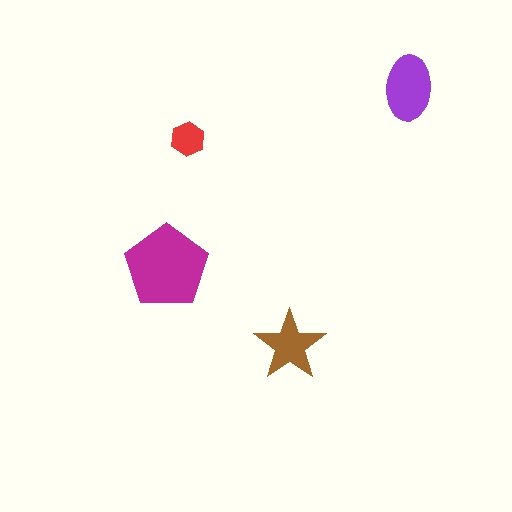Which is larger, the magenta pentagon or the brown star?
The magenta pentagon.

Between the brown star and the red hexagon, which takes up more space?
The brown star.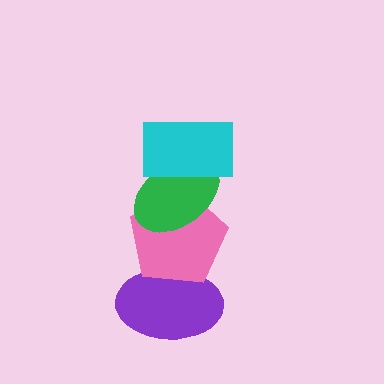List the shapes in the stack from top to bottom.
From top to bottom: the cyan rectangle, the green ellipse, the pink pentagon, the purple ellipse.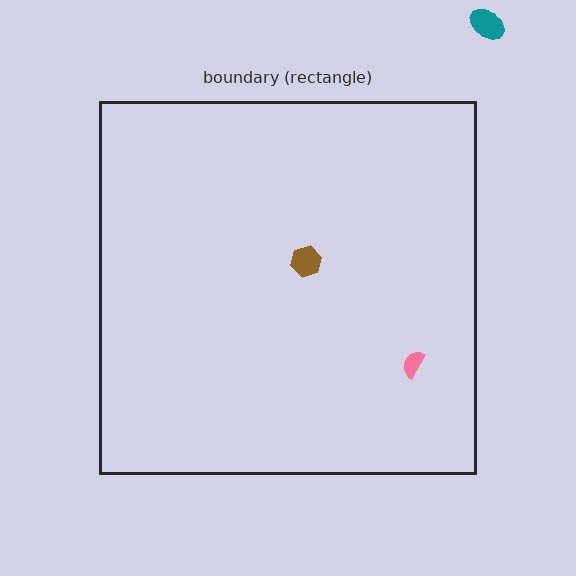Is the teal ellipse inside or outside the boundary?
Outside.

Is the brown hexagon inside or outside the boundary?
Inside.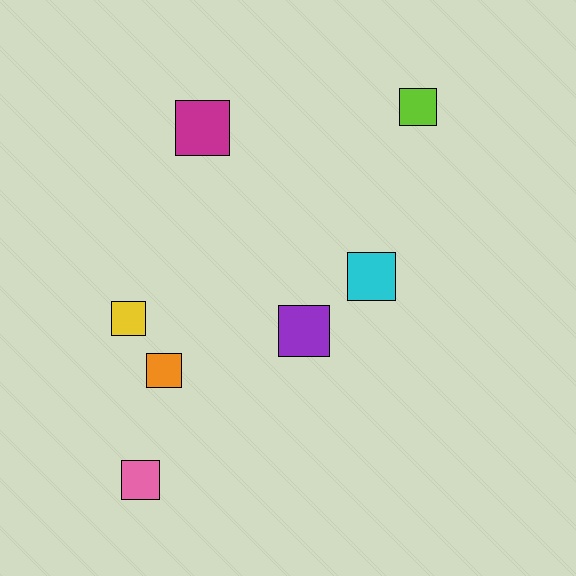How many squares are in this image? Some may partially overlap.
There are 7 squares.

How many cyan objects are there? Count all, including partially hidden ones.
There is 1 cyan object.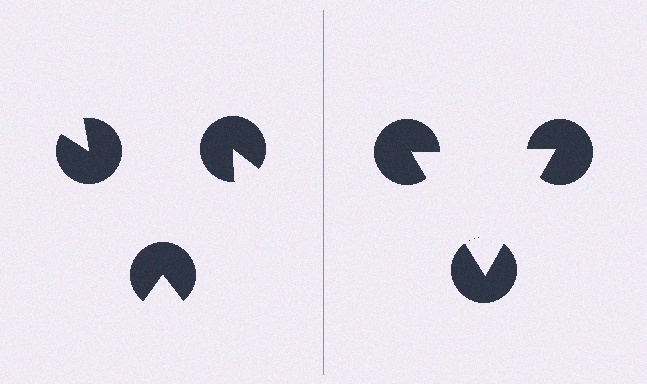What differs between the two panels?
The pac-man discs are positioned identically on both sides; only the wedge orientations differ. On the right they align to a triangle; on the left they are misaligned.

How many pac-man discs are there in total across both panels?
6 — 3 on each side.